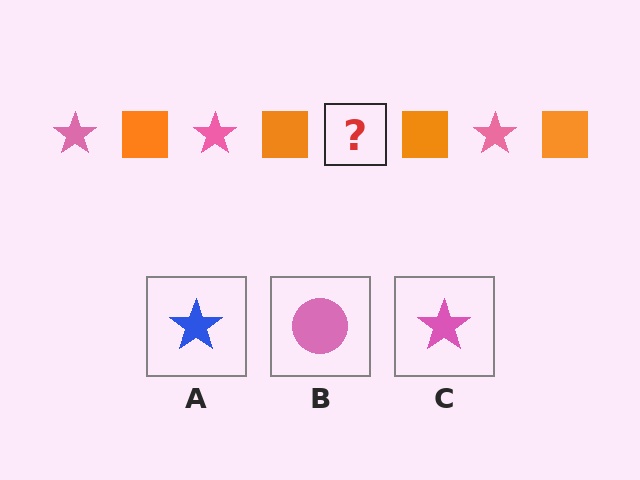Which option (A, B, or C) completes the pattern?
C.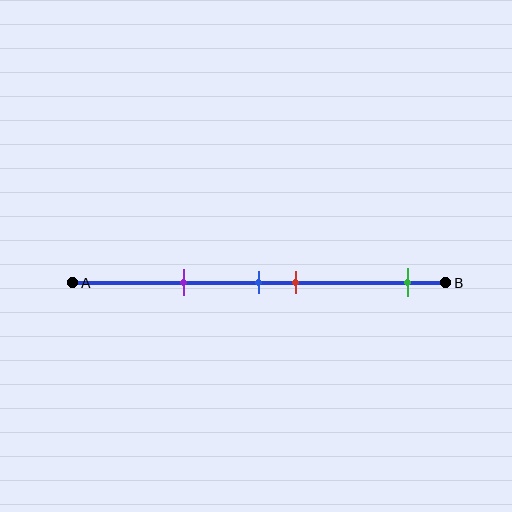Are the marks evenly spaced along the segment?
No, the marks are not evenly spaced.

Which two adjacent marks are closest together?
The blue and red marks are the closest adjacent pair.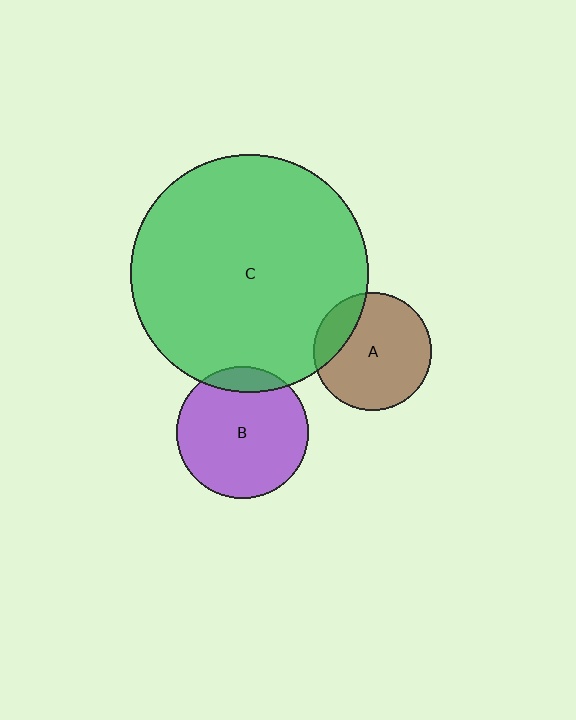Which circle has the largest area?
Circle C (green).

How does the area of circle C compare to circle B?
Approximately 3.3 times.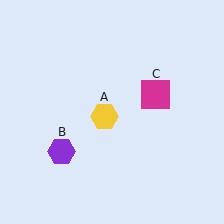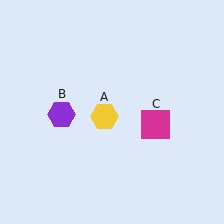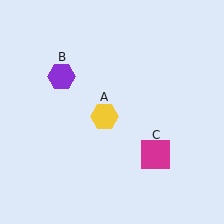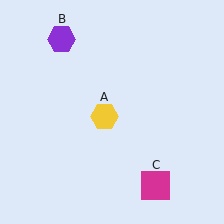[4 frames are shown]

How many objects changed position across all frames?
2 objects changed position: purple hexagon (object B), magenta square (object C).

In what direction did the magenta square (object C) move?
The magenta square (object C) moved down.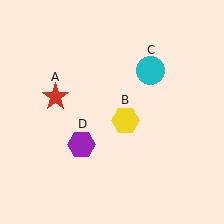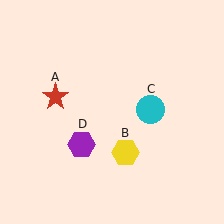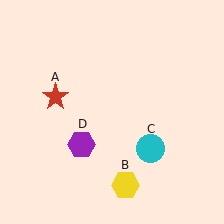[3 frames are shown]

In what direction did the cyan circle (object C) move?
The cyan circle (object C) moved down.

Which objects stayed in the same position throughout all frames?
Red star (object A) and purple hexagon (object D) remained stationary.